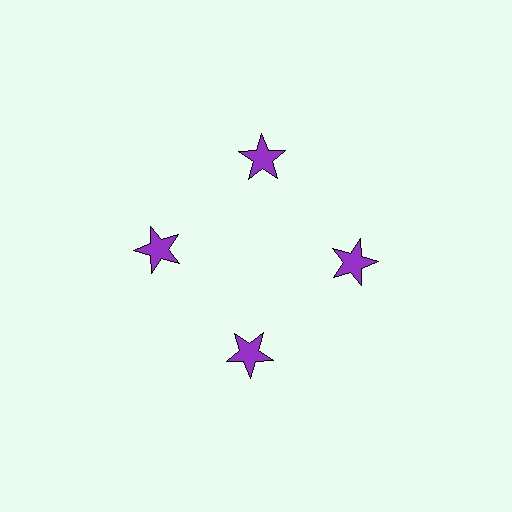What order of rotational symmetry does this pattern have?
This pattern has 4-fold rotational symmetry.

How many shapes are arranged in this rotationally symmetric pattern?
There are 4 shapes, arranged in 4 groups of 1.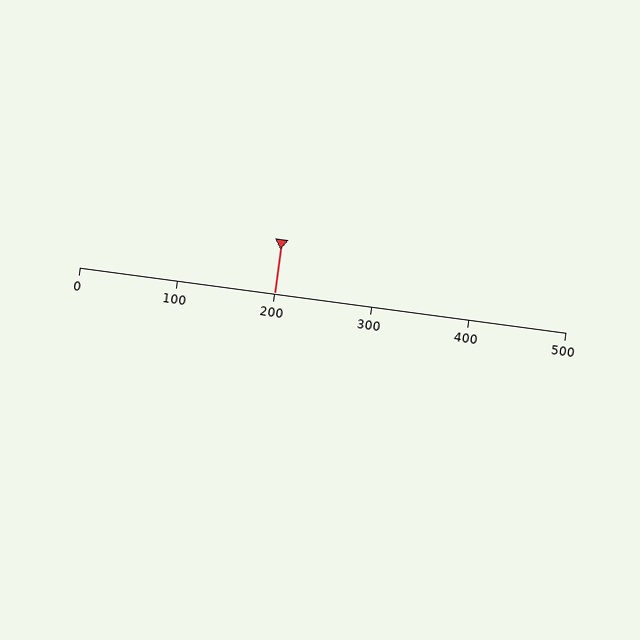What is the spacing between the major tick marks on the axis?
The major ticks are spaced 100 apart.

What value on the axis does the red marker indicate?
The marker indicates approximately 200.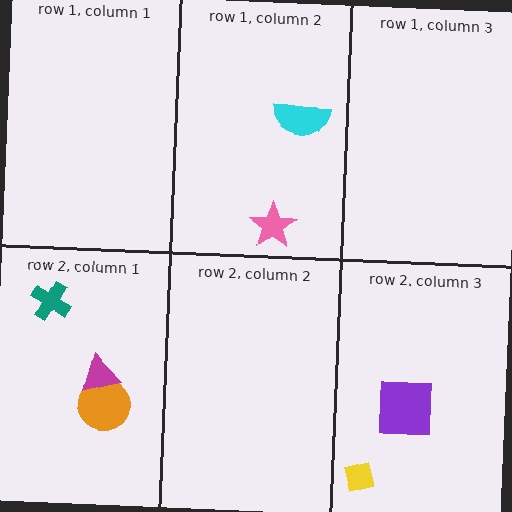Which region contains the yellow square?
The row 2, column 3 region.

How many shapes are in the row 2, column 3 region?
2.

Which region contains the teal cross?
The row 2, column 1 region.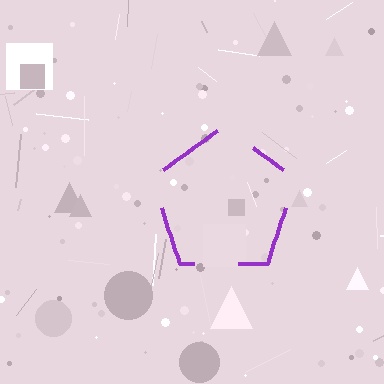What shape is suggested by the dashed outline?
The dashed outline suggests a pentagon.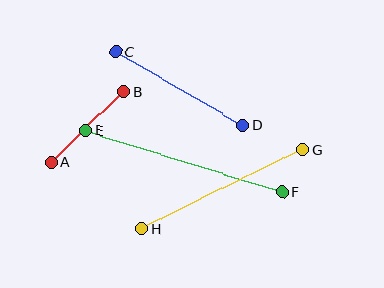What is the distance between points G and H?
The distance is approximately 180 pixels.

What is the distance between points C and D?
The distance is approximately 147 pixels.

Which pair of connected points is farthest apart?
Points E and F are farthest apart.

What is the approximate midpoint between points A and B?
The midpoint is at approximately (87, 127) pixels.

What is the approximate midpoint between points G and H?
The midpoint is at approximately (222, 189) pixels.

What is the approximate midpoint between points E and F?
The midpoint is at approximately (184, 161) pixels.